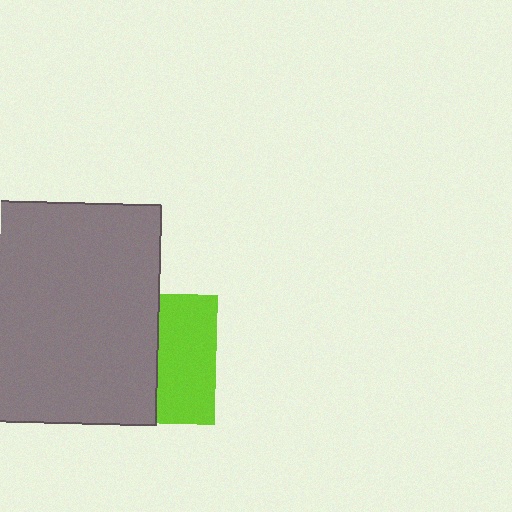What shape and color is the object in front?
The object in front is a gray rectangle.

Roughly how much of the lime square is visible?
A small part of it is visible (roughly 45%).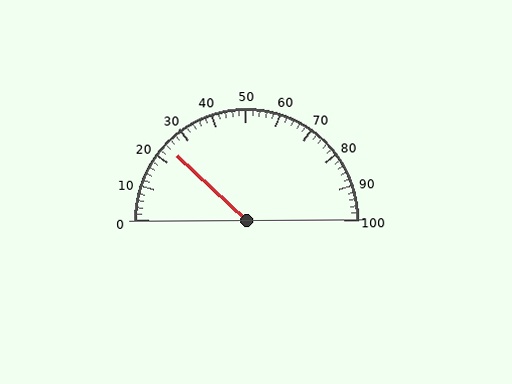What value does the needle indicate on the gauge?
The needle indicates approximately 24.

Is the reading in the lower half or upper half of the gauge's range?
The reading is in the lower half of the range (0 to 100).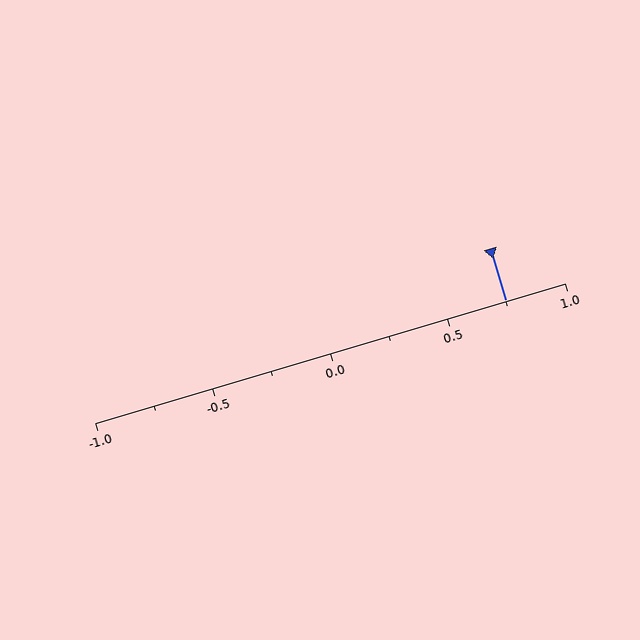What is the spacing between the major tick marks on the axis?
The major ticks are spaced 0.5 apart.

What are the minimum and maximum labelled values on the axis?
The axis runs from -1.0 to 1.0.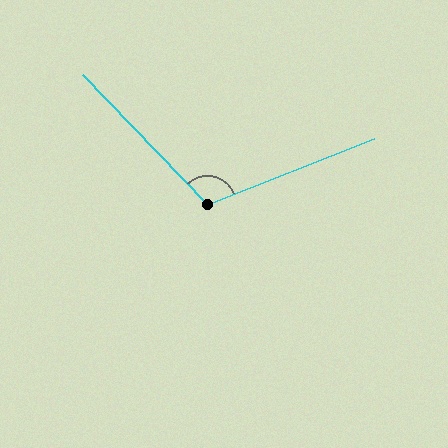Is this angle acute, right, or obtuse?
It is obtuse.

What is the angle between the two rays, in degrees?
Approximately 112 degrees.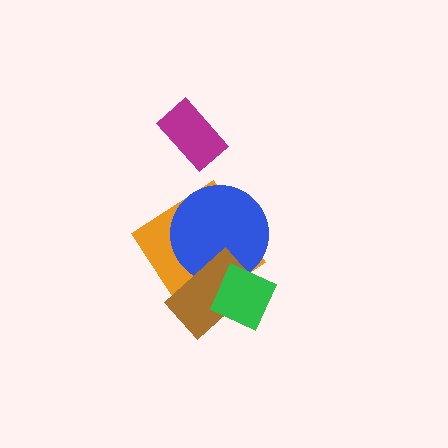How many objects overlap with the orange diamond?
3 objects overlap with the orange diamond.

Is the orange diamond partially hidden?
Yes, it is partially covered by another shape.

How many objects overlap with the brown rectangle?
3 objects overlap with the brown rectangle.